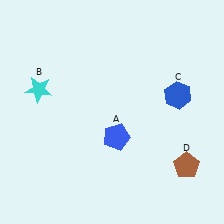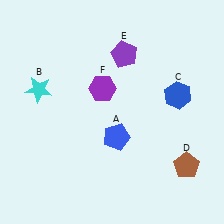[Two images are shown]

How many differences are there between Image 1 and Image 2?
There are 2 differences between the two images.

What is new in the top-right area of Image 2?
A purple pentagon (E) was added in the top-right area of Image 2.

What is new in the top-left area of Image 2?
A purple hexagon (F) was added in the top-left area of Image 2.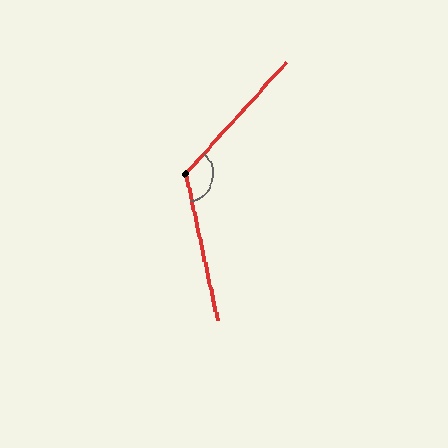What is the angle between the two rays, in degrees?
Approximately 126 degrees.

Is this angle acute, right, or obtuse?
It is obtuse.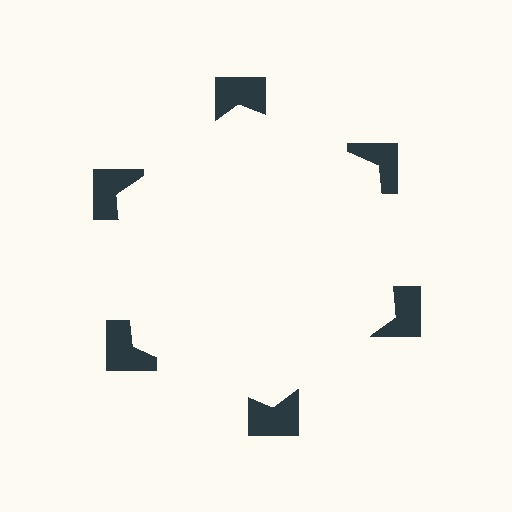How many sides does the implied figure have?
6 sides.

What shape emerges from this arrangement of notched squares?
An illusory hexagon — its edges are inferred from the aligned wedge cuts in the notched squares, not physically drawn.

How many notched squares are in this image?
There are 6 — one at each vertex of the illusory hexagon.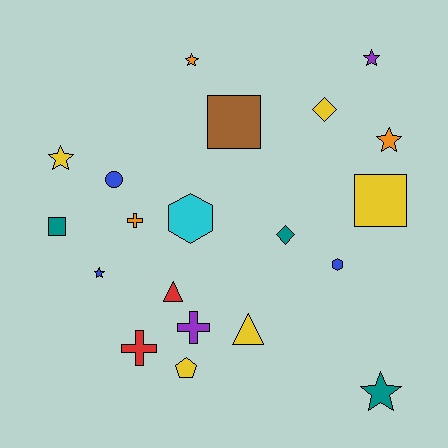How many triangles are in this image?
There are 2 triangles.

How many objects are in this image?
There are 20 objects.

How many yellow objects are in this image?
There are 5 yellow objects.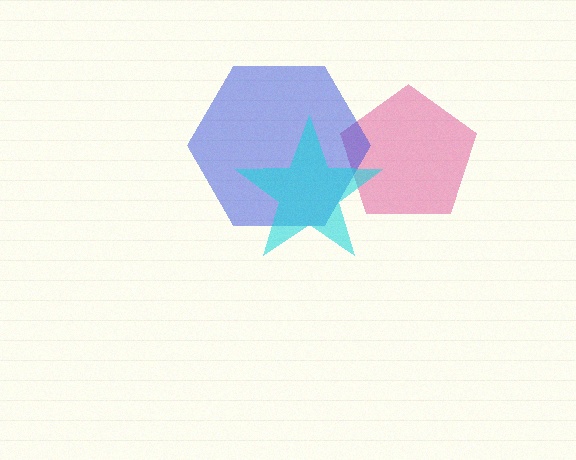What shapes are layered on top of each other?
The layered shapes are: a pink pentagon, a blue hexagon, a cyan star.